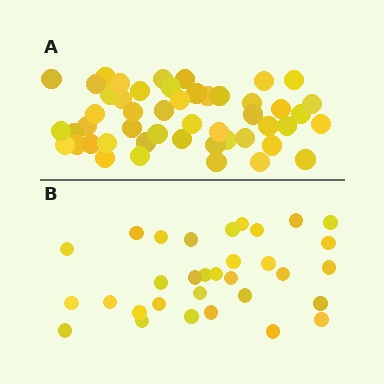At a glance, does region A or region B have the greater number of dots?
Region A (the top region) has more dots.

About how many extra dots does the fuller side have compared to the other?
Region A has approximately 15 more dots than region B.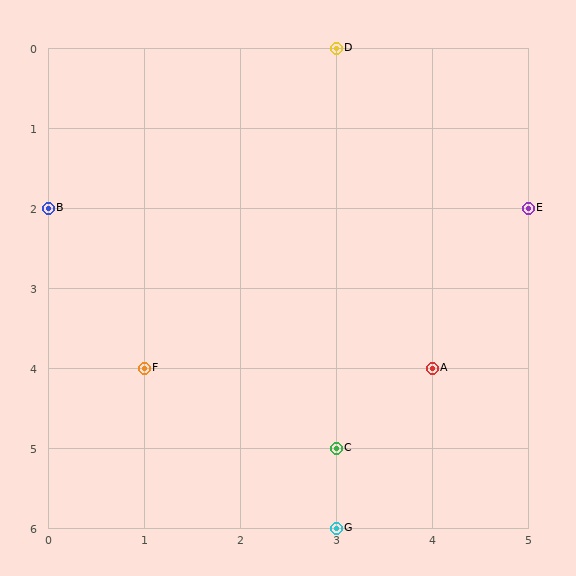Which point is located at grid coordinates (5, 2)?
Point E is at (5, 2).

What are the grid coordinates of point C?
Point C is at grid coordinates (3, 5).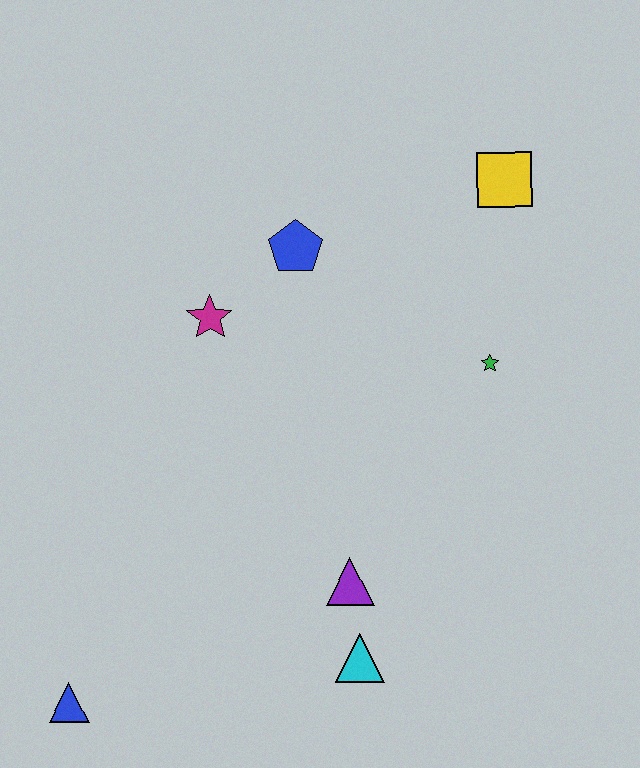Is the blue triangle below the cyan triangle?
Yes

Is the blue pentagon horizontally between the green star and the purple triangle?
No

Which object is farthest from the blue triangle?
The yellow square is farthest from the blue triangle.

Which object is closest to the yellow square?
The green star is closest to the yellow square.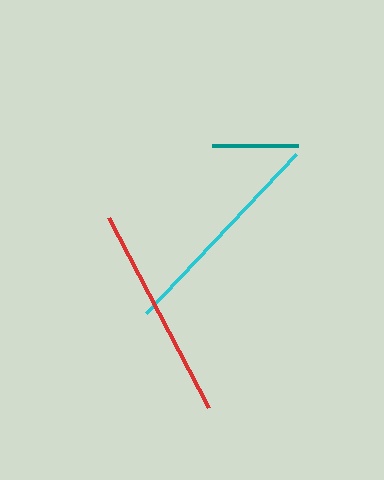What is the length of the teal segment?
The teal segment is approximately 86 pixels long.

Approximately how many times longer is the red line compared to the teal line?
The red line is approximately 2.5 times the length of the teal line.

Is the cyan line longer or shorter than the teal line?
The cyan line is longer than the teal line.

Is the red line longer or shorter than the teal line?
The red line is longer than the teal line.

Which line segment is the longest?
The cyan line is the longest at approximately 219 pixels.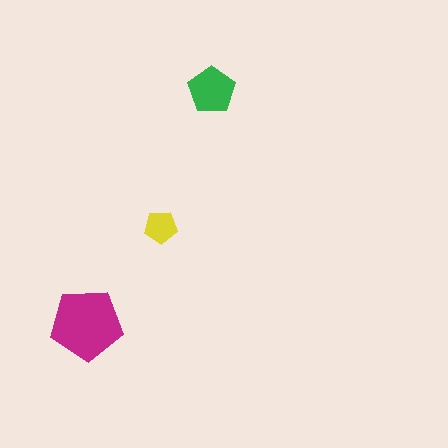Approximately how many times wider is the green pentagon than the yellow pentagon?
About 1.5 times wider.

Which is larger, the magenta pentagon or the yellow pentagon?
The magenta one.